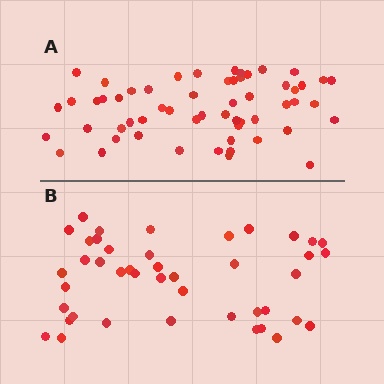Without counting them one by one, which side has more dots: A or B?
Region A (the top region) has more dots.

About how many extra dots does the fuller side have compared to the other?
Region A has approximately 15 more dots than region B.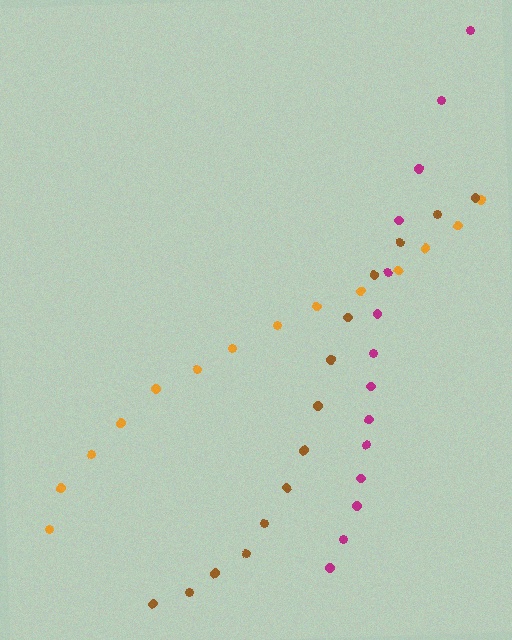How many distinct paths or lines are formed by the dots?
There are 3 distinct paths.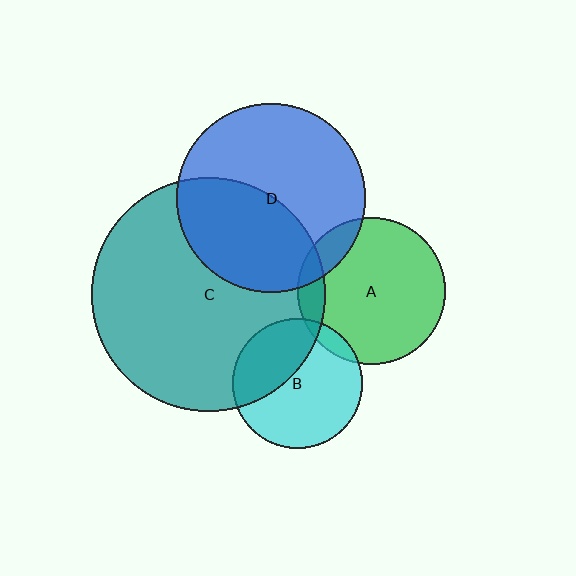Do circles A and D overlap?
Yes.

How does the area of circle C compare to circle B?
Approximately 3.2 times.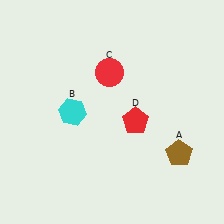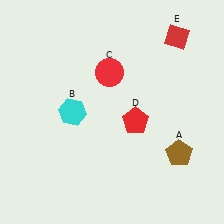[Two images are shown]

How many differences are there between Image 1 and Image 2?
There is 1 difference between the two images.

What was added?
A red diamond (E) was added in Image 2.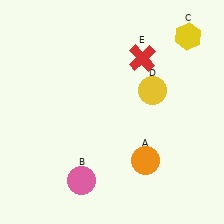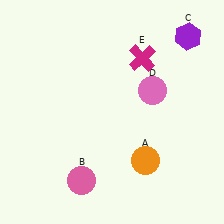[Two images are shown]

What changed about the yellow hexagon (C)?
In Image 1, C is yellow. In Image 2, it changed to purple.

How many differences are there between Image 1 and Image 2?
There are 3 differences between the two images.